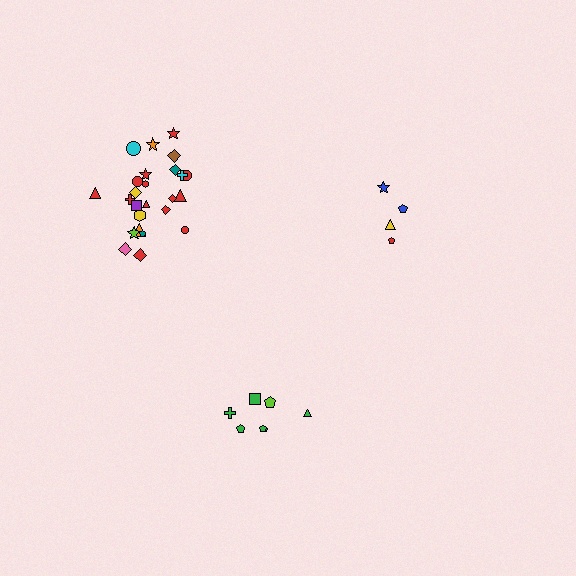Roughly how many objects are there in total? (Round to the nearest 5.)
Roughly 35 objects in total.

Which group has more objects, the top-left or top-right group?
The top-left group.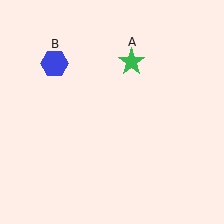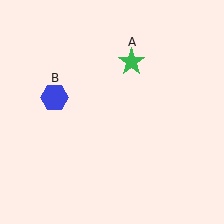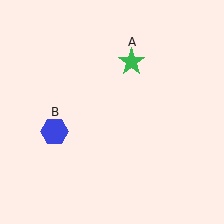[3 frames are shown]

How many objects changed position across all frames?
1 object changed position: blue hexagon (object B).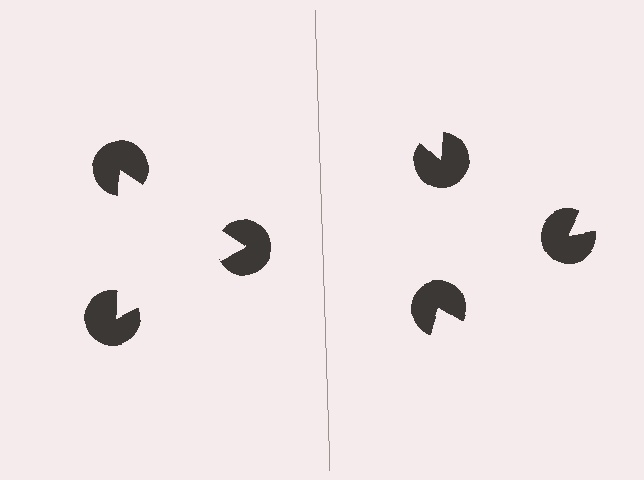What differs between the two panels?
The pac-man discs are positioned identically on both sides; only the wedge orientations differ. On the left they align to a triangle; on the right they are misaligned.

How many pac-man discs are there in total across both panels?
6 — 3 on each side.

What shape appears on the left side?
An illusory triangle.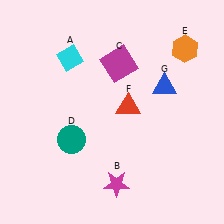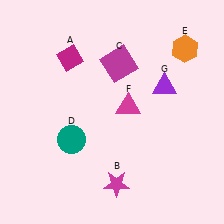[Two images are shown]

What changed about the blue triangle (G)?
In Image 1, G is blue. In Image 2, it changed to purple.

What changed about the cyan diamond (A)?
In Image 1, A is cyan. In Image 2, it changed to magenta.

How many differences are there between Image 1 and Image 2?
There are 3 differences between the two images.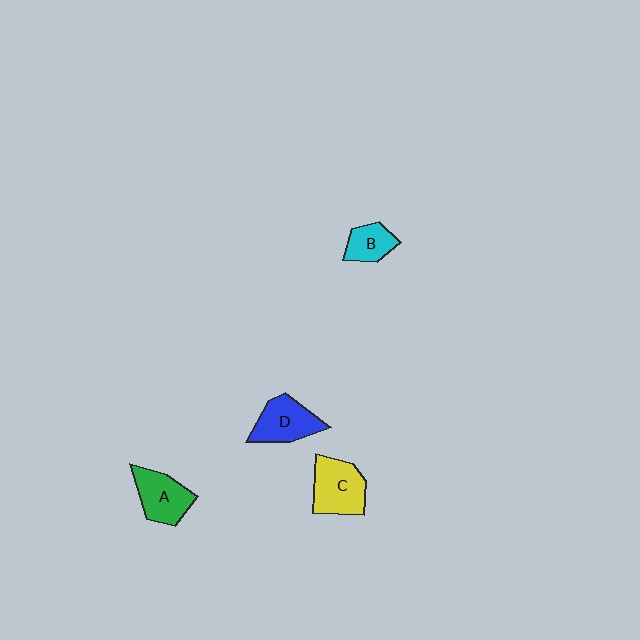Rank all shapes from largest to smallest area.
From largest to smallest: C (yellow), D (blue), A (green), B (cyan).